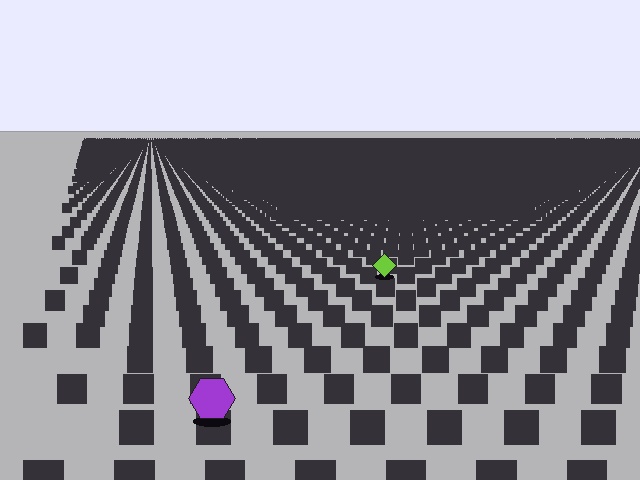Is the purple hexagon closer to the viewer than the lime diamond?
Yes. The purple hexagon is closer — you can tell from the texture gradient: the ground texture is coarser near it.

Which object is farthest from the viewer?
The lime diamond is farthest from the viewer. It appears smaller and the ground texture around it is denser.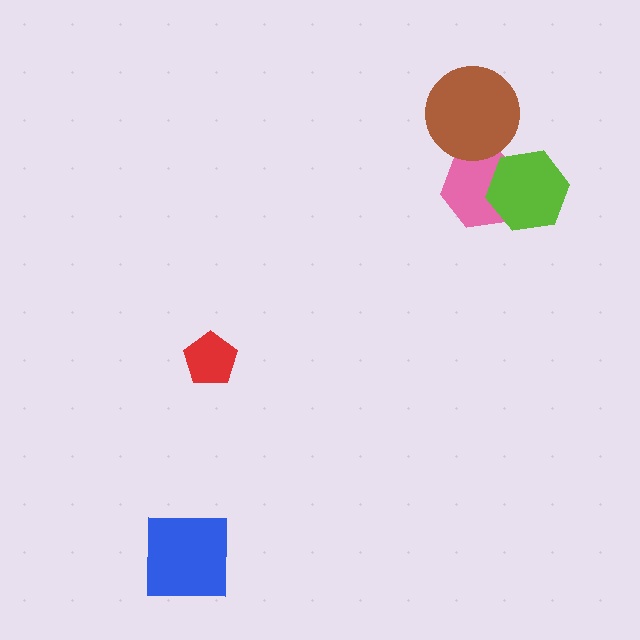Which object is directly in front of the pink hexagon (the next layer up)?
The brown circle is directly in front of the pink hexagon.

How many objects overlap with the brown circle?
1 object overlaps with the brown circle.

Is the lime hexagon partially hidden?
No, no other shape covers it.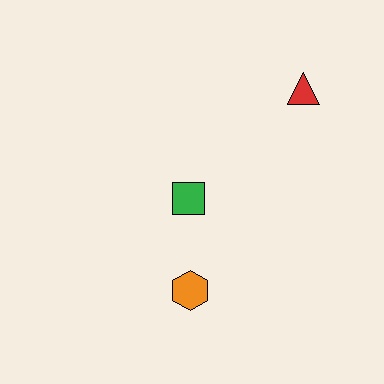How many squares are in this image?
There is 1 square.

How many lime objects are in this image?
There are no lime objects.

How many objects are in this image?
There are 3 objects.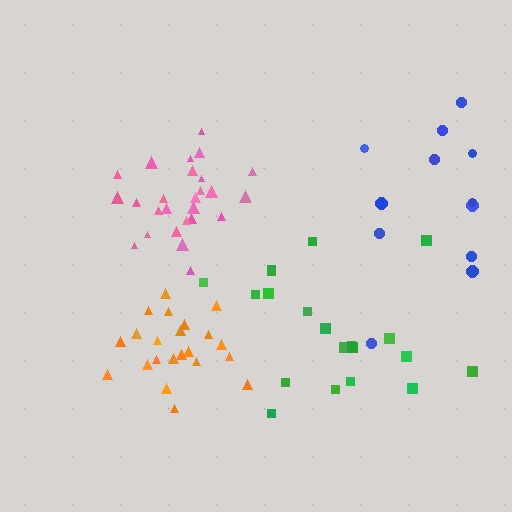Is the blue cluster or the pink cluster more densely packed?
Pink.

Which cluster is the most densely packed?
Pink.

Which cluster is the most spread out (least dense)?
Blue.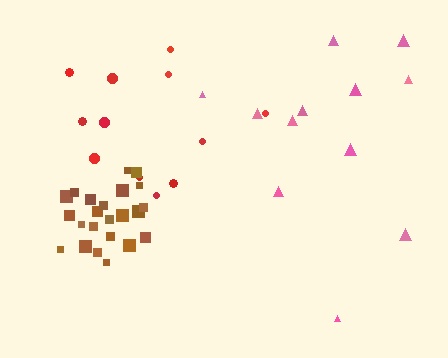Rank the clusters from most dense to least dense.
brown, red, pink.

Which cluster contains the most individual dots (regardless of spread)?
Brown (23).